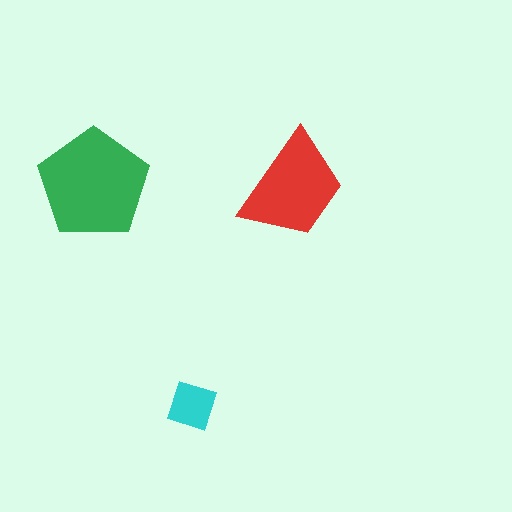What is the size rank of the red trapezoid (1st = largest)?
2nd.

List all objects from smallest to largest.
The cyan diamond, the red trapezoid, the green pentagon.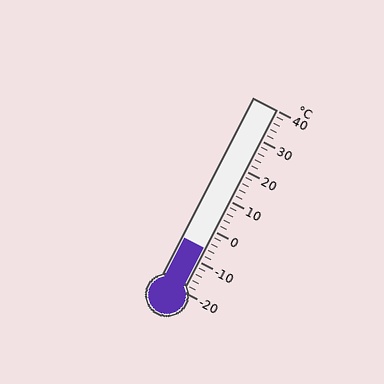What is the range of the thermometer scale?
The thermometer scale ranges from -20°C to 40°C.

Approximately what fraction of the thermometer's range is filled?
The thermometer is filled to approximately 25% of its range.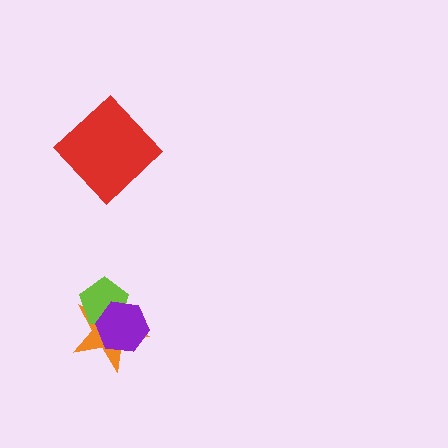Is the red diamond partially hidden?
No, no other shape covers it.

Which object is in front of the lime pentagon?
The purple hexagon is in front of the lime pentagon.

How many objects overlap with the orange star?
2 objects overlap with the orange star.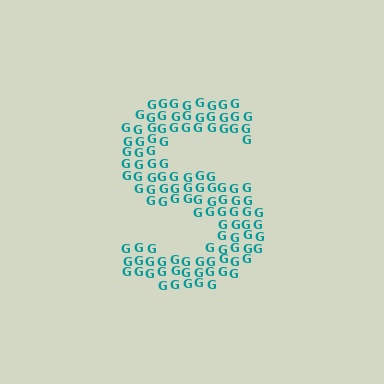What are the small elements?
The small elements are letter G's.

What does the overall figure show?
The overall figure shows the letter S.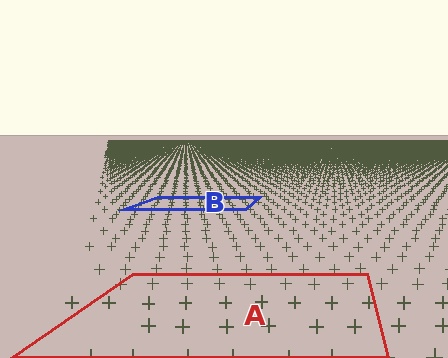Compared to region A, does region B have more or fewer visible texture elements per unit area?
Region B has more texture elements per unit area — they are packed more densely because it is farther away.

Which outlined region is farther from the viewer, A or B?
Region B is farther from the viewer — the texture elements inside it appear smaller and more densely packed.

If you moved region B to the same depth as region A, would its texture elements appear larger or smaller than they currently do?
They would appear larger. At a closer depth, the same texture elements are projected at a bigger on-screen size.